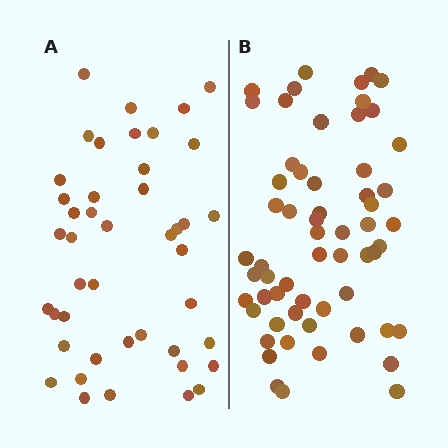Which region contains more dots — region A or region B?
Region B (the right region) has more dots.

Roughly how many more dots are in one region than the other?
Region B has approximately 15 more dots than region A.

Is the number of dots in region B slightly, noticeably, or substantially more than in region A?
Region B has noticeably more, but not dramatically so. The ratio is roughly 1.4 to 1.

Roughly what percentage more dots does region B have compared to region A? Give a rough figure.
About 35% more.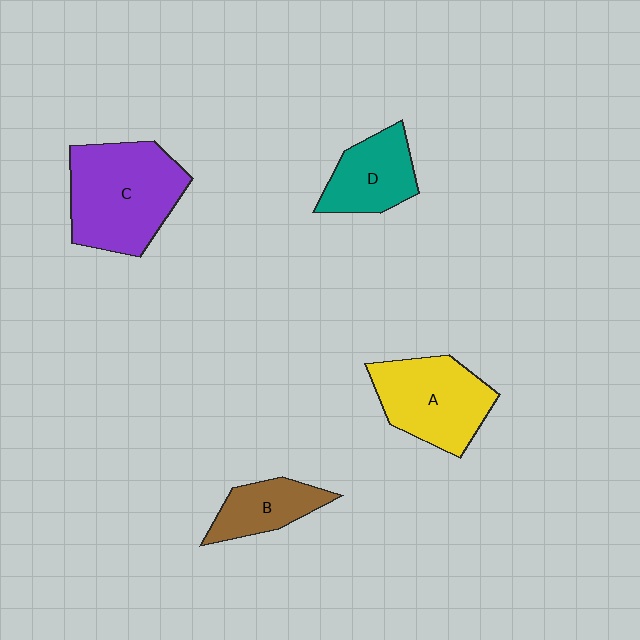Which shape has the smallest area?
Shape B (brown).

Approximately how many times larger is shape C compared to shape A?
Approximately 1.2 times.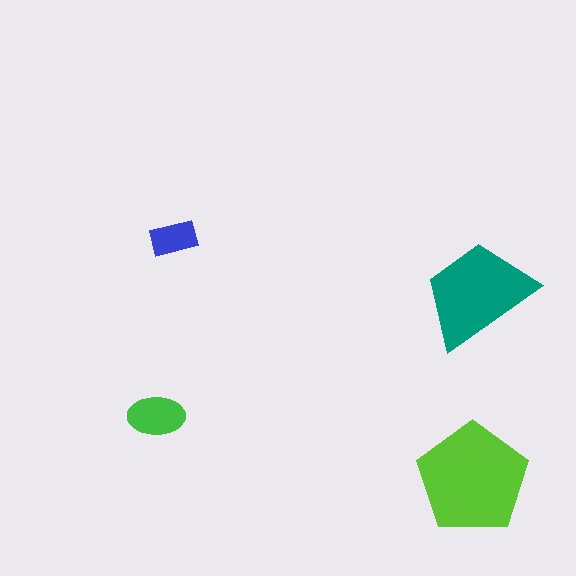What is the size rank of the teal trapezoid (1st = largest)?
2nd.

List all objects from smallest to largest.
The blue rectangle, the green ellipse, the teal trapezoid, the lime pentagon.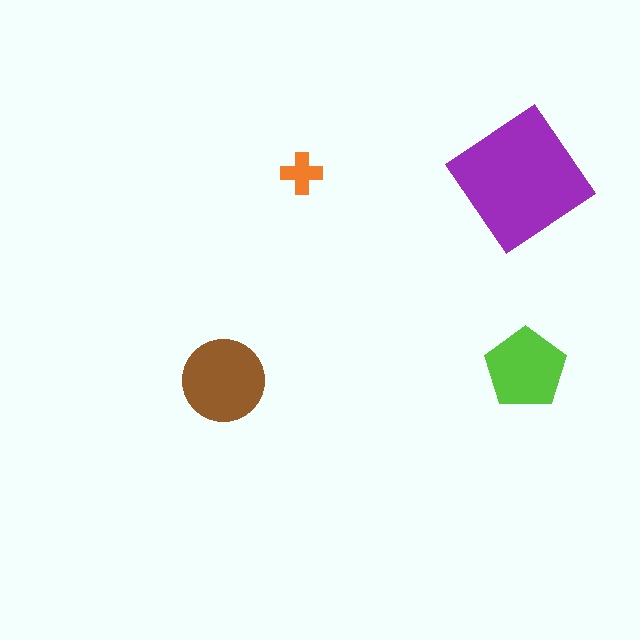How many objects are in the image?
There are 4 objects in the image.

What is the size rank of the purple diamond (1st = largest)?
1st.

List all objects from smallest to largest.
The orange cross, the lime pentagon, the brown circle, the purple diamond.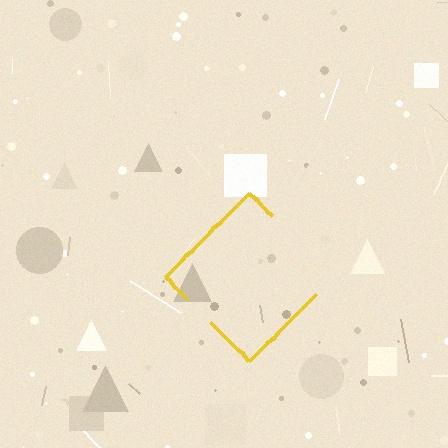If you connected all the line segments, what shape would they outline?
They would outline a diamond.